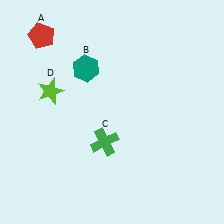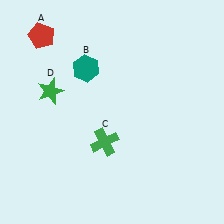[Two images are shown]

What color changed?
The star (D) changed from lime in Image 1 to green in Image 2.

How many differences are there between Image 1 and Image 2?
There is 1 difference between the two images.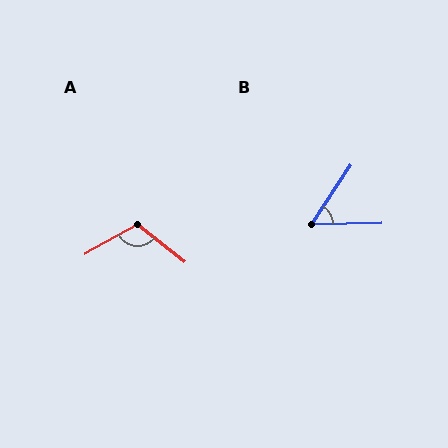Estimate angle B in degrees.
Approximately 55 degrees.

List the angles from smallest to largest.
B (55°), A (113°).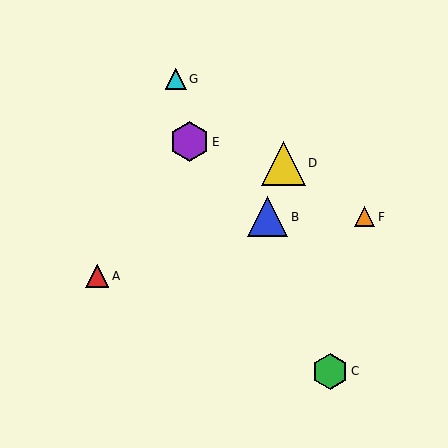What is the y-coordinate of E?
Object E is at y≈142.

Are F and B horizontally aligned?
Yes, both are at y≈217.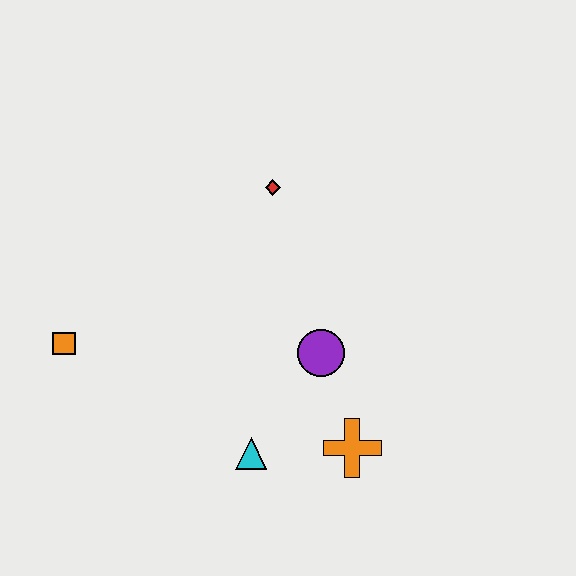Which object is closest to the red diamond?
The purple circle is closest to the red diamond.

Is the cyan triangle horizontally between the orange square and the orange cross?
Yes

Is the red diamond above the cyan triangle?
Yes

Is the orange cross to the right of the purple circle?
Yes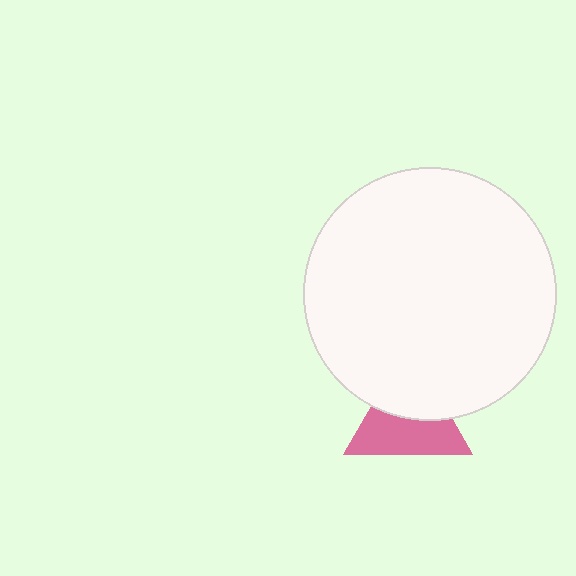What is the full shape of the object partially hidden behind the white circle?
The partially hidden object is a pink triangle.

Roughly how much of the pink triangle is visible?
About half of it is visible (roughly 56%).